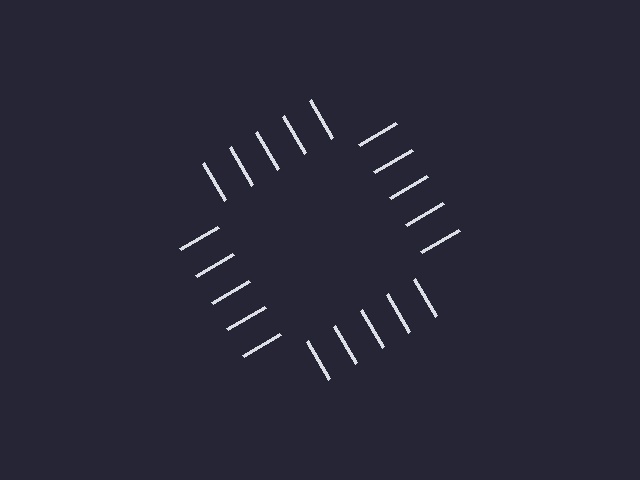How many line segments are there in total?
20 — 5 along each of the 4 edges.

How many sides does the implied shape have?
4 sides — the line-ends trace a square.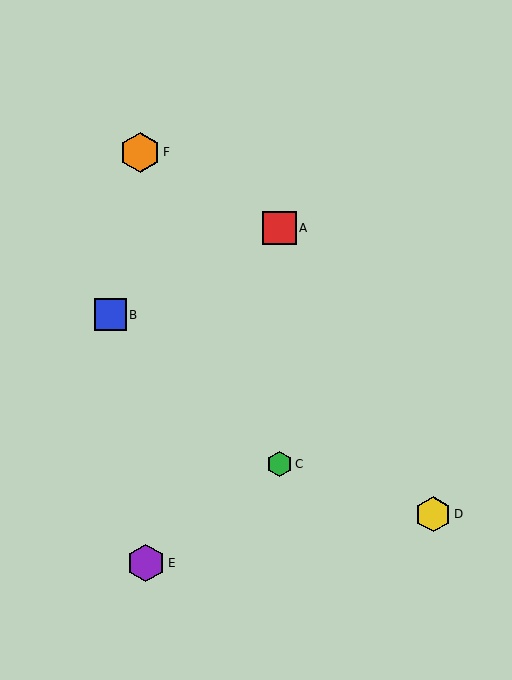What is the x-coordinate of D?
Object D is at x≈433.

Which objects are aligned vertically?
Objects A, C are aligned vertically.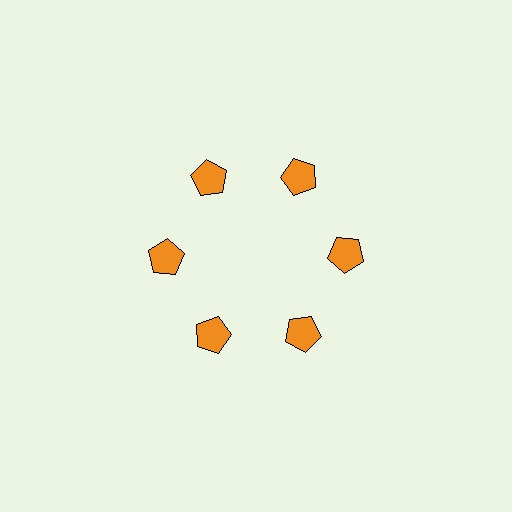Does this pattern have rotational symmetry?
Yes, this pattern has 6-fold rotational symmetry. It looks the same after rotating 60 degrees around the center.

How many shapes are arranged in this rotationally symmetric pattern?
There are 6 shapes, arranged in 6 groups of 1.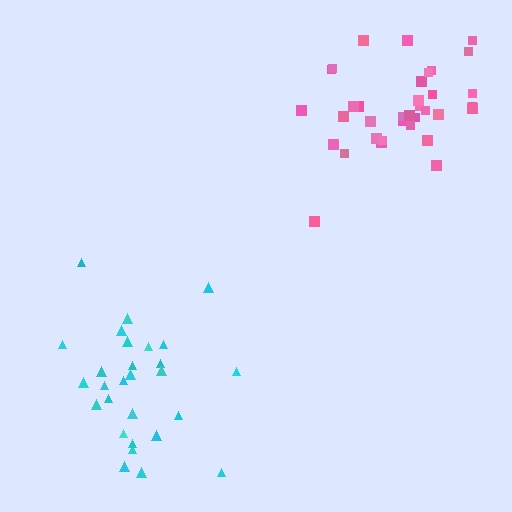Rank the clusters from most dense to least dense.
pink, cyan.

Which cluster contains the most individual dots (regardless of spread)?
Pink (35).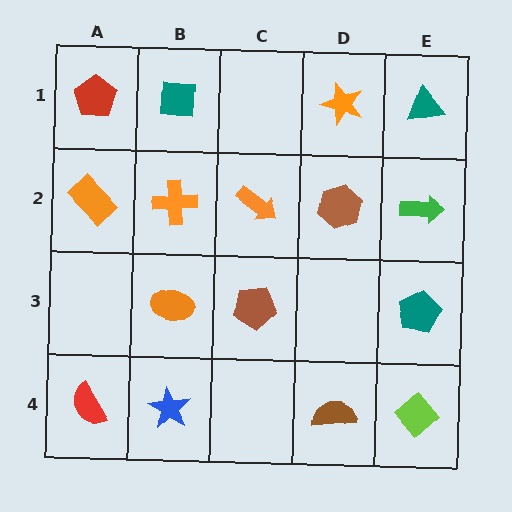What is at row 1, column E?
A teal triangle.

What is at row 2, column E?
A green arrow.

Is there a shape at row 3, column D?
No, that cell is empty.